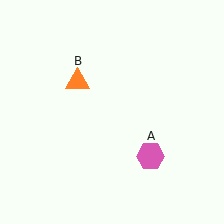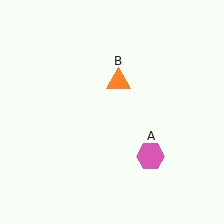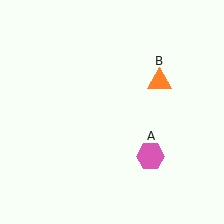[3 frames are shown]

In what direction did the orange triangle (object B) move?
The orange triangle (object B) moved right.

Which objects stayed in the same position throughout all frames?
Pink hexagon (object A) remained stationary.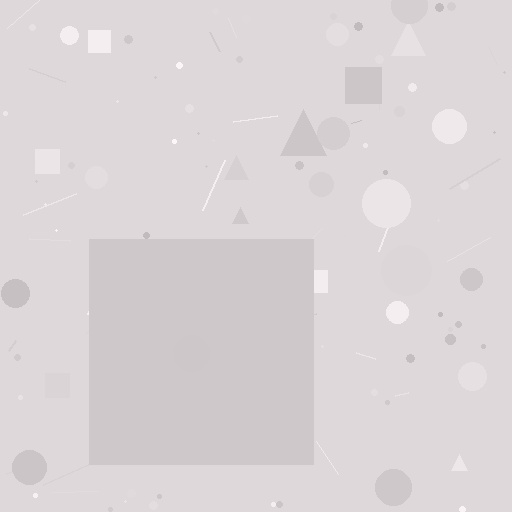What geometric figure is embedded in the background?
A square is embedded in the background.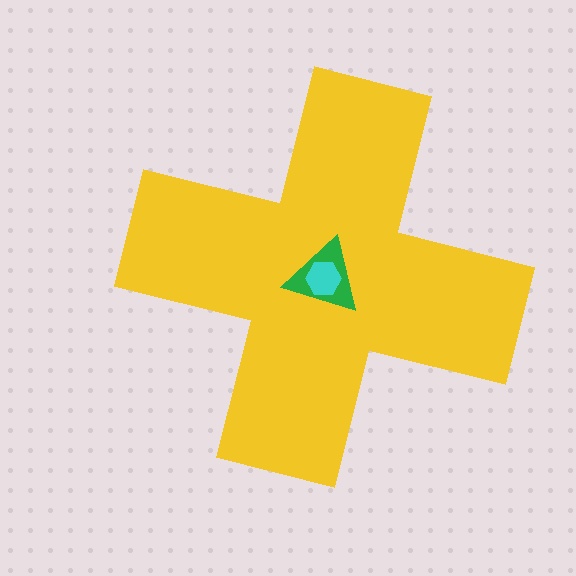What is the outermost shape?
The yellow cross.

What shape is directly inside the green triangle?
The cyan hexagon.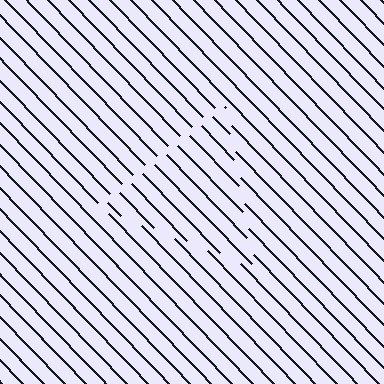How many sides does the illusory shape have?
3 sides — the line-ends trace a triangle.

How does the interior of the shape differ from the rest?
The interior of the shape contains the same grating, shifted by half a period — the contour is defined by the phase discontinuity where line-ends from the inner and outer gratings abut.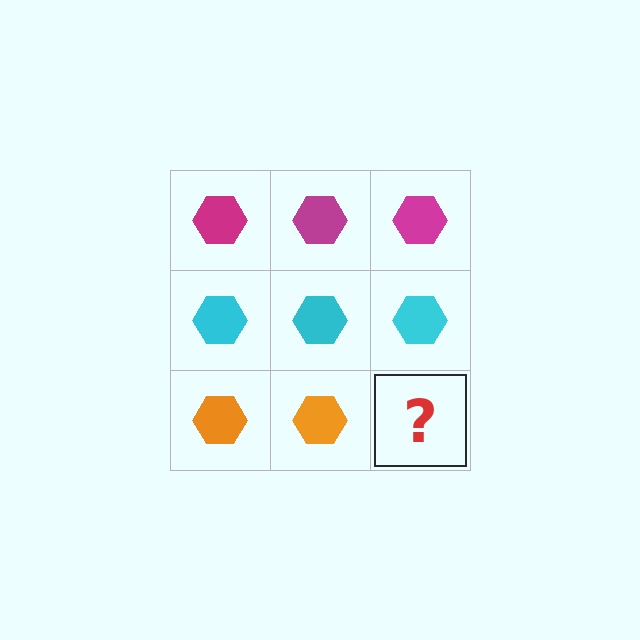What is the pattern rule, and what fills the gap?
The rule is that each row has a consistent color. The gap should be filled with an orange hexagon.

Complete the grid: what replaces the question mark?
The question mark should be replaced with an orange hexagon.